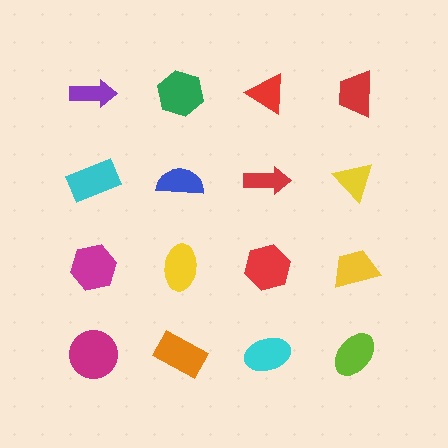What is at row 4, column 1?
A magenta circle.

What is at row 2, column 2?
A blue semicircle.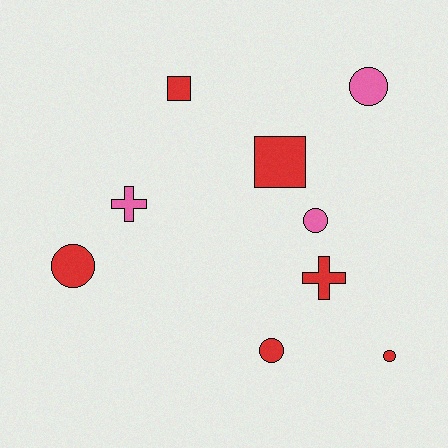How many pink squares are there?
There are no pink squares.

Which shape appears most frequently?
Circle, with 5 objects.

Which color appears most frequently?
Red, with 6 objects.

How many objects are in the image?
There are 9 objects.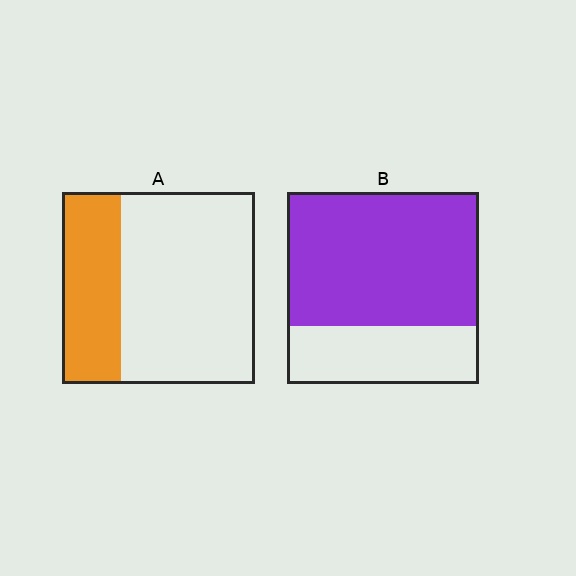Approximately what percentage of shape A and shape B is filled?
A is approximately 30% and B is approximately 70%.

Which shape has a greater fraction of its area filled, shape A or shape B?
Shape B.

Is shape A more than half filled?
No.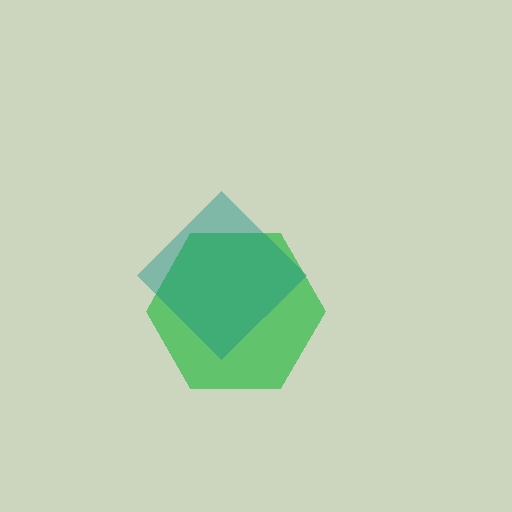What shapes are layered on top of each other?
The layered shapes are: a green hexagon, a teal diamond.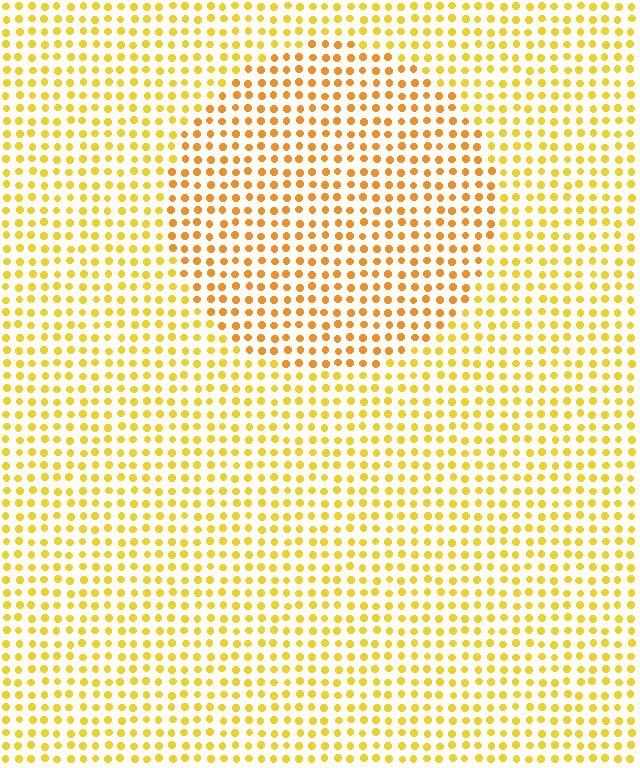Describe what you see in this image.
The image is filled with small yellow elements in a uniform arrangement. A circle-shaped region is visible where the elements are tinted to a slightly different hue, forming a subtle color boundary.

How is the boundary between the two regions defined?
The boundary is defined purely by a slight shift in hue (about 21 degrees). Spacing, size, and orientation are identical on both sides.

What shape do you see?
I see a circle.